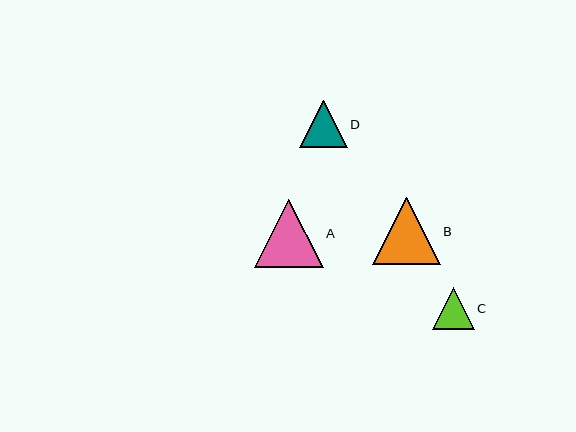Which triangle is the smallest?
Triangle C is the smallest with a size of approximately 42 pixels.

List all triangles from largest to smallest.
From largest to smallest: A, B, D, C.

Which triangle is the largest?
Triangle A is the largest with a size of approximately 68 pixels.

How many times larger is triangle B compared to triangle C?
Triangle B is approximately 1.6 times the size of triangle C.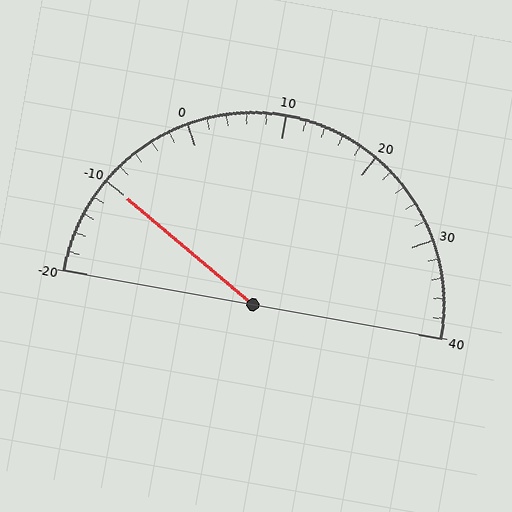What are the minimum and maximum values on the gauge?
The gauge ranges from -20 to 40.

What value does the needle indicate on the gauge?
The needle indicates approximately -10.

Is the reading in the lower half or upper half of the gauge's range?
The reading is in the lower half of the range (-20 to 40).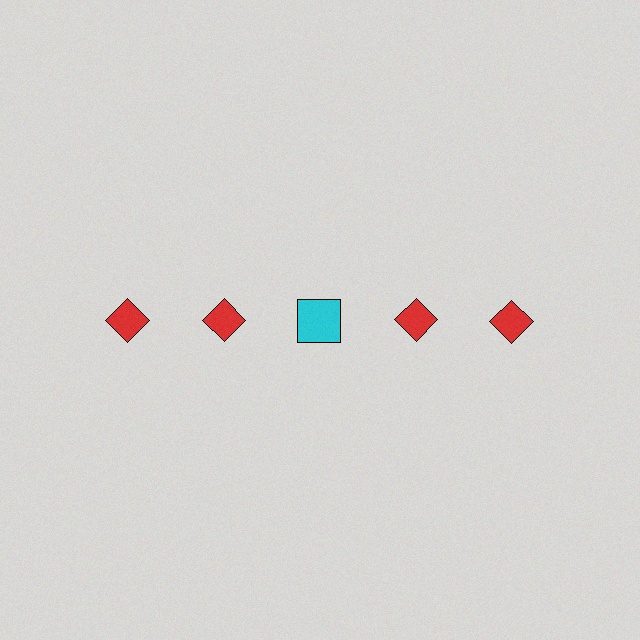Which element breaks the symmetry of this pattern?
The cyan square in the top row, center column breaks the symmetry. All other shapes are red diamonds.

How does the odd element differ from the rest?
It differs in both color (cyan instead of red) and shape (square instead of diamond).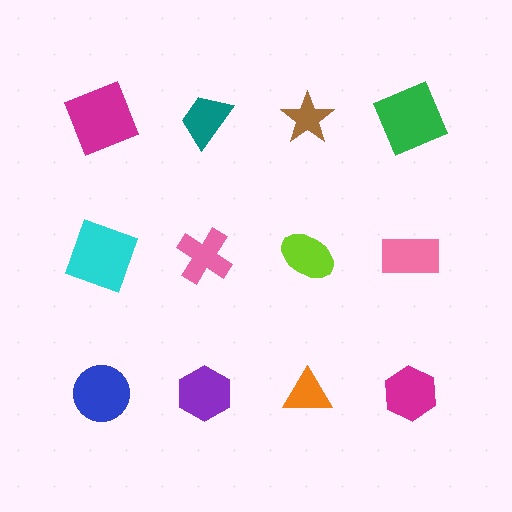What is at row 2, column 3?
A lime ellipse.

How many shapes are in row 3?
4 shapes.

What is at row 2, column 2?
A pink cross.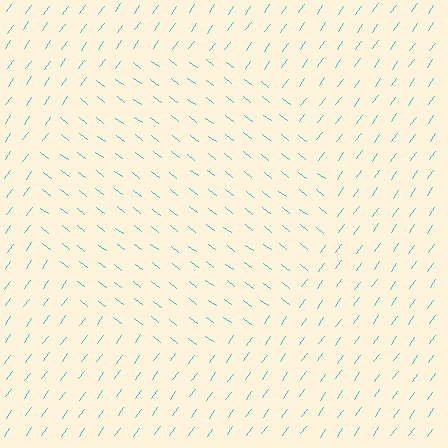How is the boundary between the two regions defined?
The boundary is defined purely by a change in line orientation (approximately 88 degrees difference). All lines are the same color and thickness.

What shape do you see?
I see a circle.